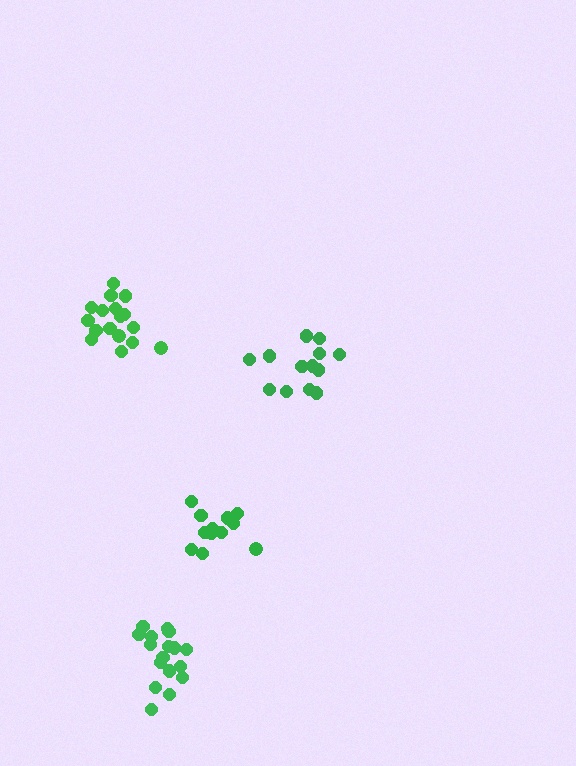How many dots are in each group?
Group 1: 17 dots, Group 2: 13 dots, Group 3: 12 dots, Group 4: 17 dots (59 total).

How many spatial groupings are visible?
There are 4 spatial groupings.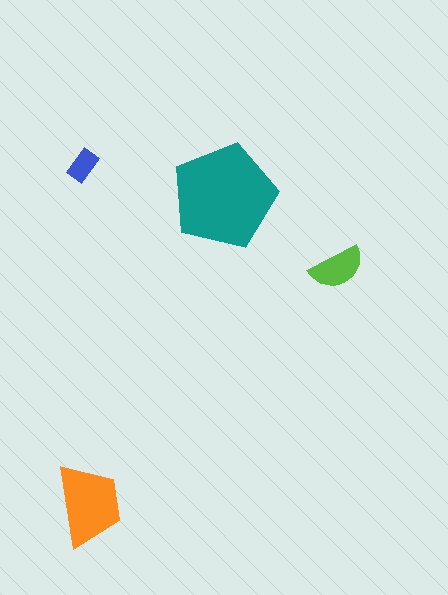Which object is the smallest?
The blue rectangle.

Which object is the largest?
The teal pentagon.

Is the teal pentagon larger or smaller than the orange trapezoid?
Larger.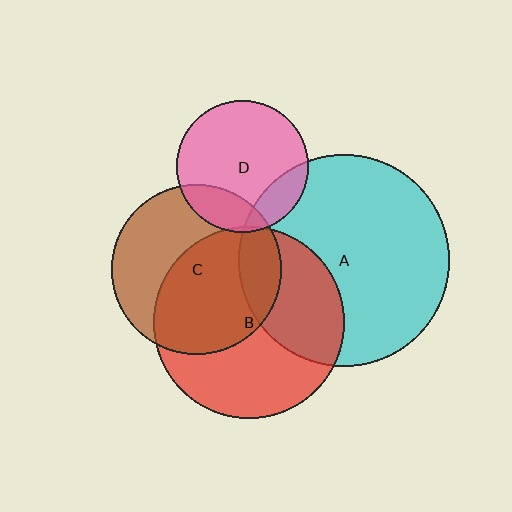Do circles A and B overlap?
Yes.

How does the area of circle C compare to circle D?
Approximately 1.7 times.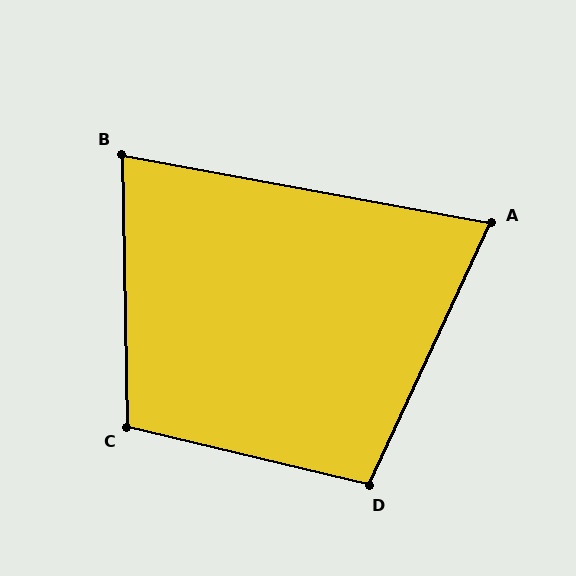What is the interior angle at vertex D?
Approximately 102 degrees (obtuse).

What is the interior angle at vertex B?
Approximately 78 degrees (acute).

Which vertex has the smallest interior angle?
A, at approximately 76 degrees.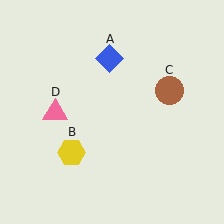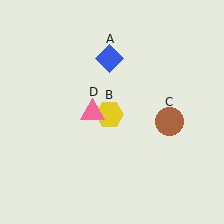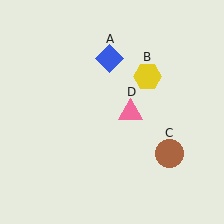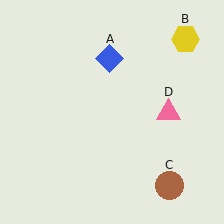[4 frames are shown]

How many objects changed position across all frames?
3 objects changed position: yellow hexagon (object B), brown circle (object C), pink triangle (object D).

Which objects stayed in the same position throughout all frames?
Blue diamond (object A) remained stationary.